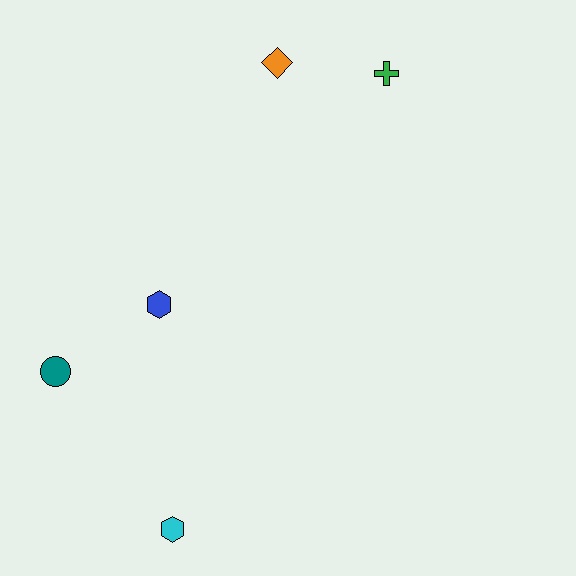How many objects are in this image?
There are 5 objects.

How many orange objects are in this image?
There is 1 orange object.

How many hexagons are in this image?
There are 2 hexagons.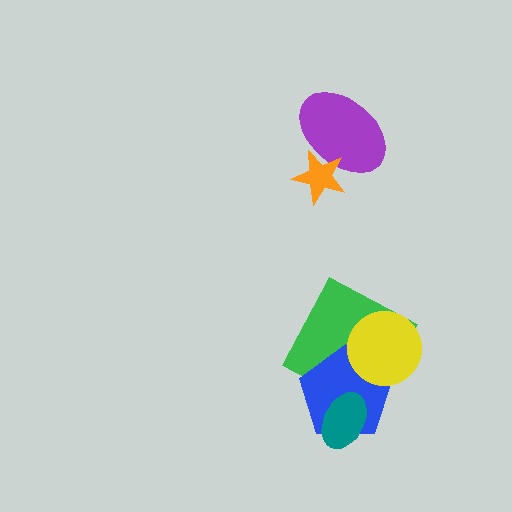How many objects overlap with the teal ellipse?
1 object overlaps with the teal ellipse.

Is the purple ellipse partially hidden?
Yes, it is partially covered by another shape.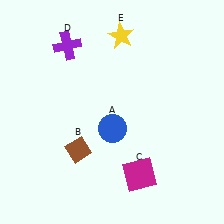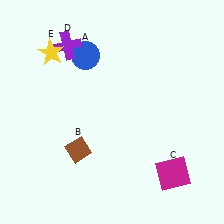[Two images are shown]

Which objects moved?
The objects that moved are: the blue circle (A), the magenta square (C), the yellow star (E).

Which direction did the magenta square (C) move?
The magenta square (C) moved right.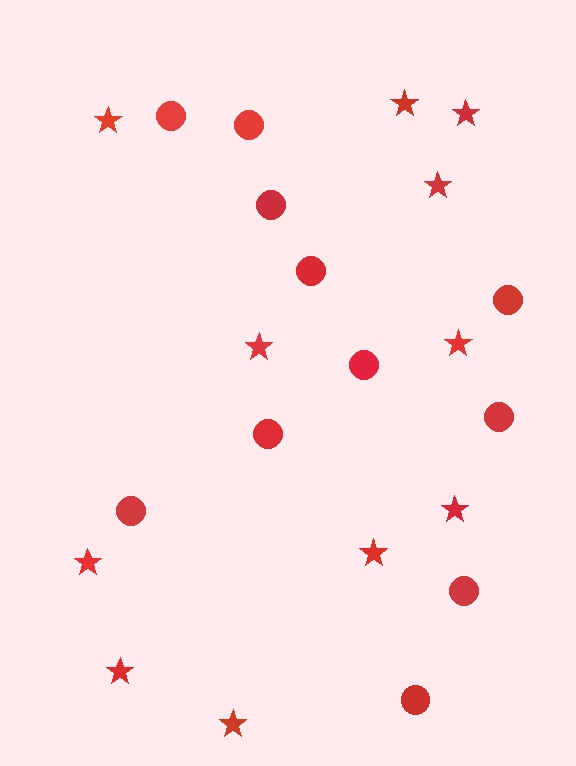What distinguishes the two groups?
There are 2 groups: one group of stars (11) and one group of circles (11).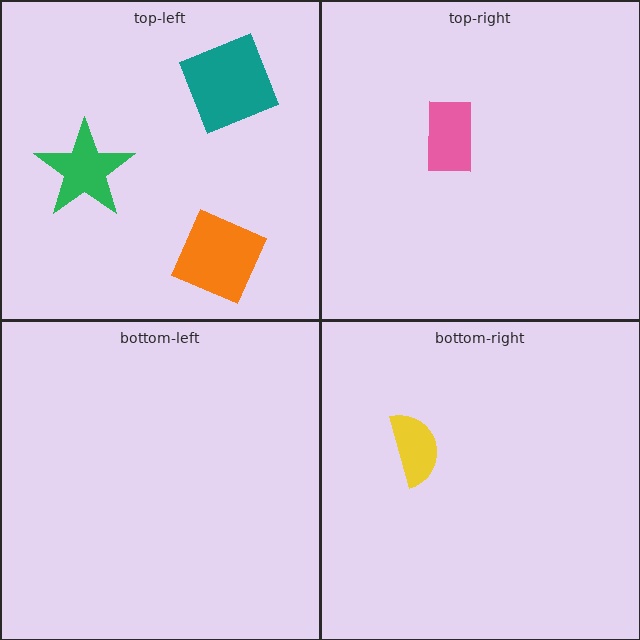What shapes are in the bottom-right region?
The yellow semicircle.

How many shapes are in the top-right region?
1.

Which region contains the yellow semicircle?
The bottom-right region.